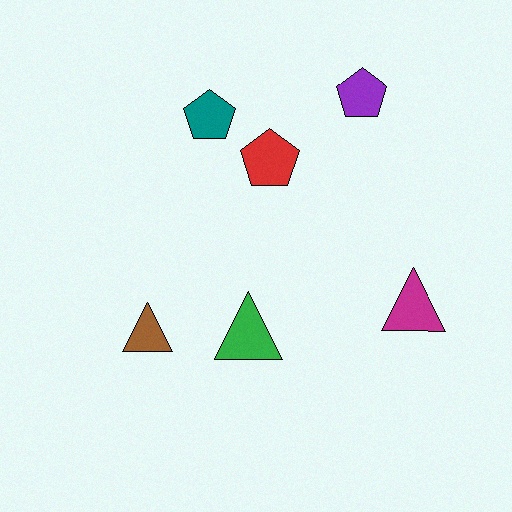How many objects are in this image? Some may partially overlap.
There are 6 objects.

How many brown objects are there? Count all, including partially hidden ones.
There is 1 brown object.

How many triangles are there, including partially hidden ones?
There are 3 triangles.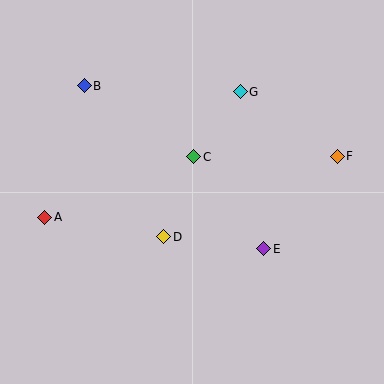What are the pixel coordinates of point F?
Point F is at (337, 156).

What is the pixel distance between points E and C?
The distance between E and C is 115 pixels.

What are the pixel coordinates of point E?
Point E is at (264, 249).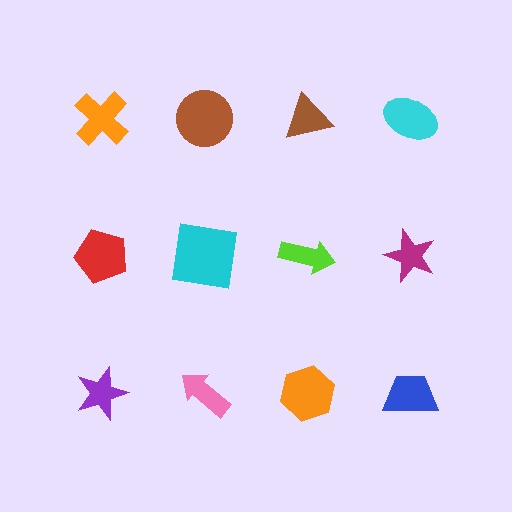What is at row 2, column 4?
A magenta star.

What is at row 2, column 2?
A cyan square.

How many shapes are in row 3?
4 shapes.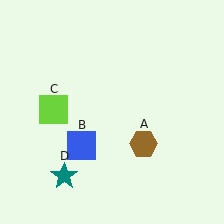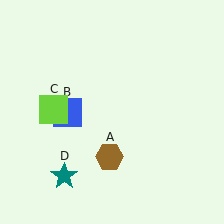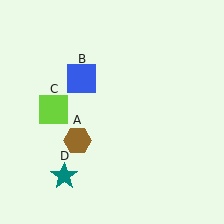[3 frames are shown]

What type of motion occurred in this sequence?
The brown hexagon (object A), blue square (object B) rotated clockwise around the center of the scene.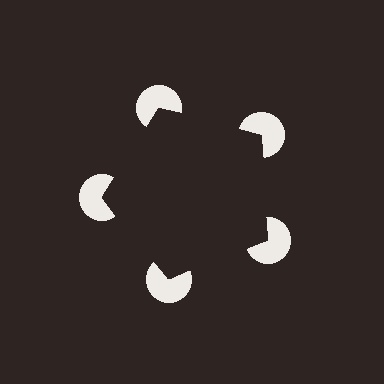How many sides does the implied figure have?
5 sides.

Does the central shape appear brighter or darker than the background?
It typically appears slightly darker than the background, even though no actual brightness change is drawn.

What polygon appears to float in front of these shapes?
An illusory pentagon — its edges are inferred from the aligned wedge cuts in the pac-man discs, not physically drawn.